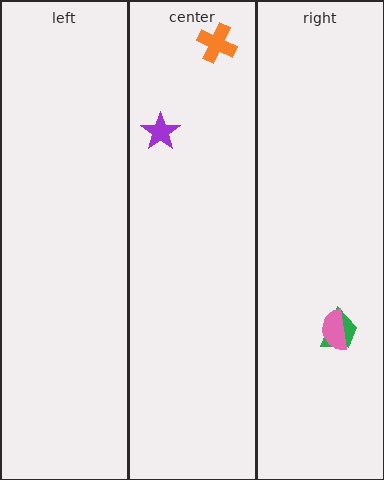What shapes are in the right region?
The green trapezoid, the pink semicircle.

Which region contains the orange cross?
The center region.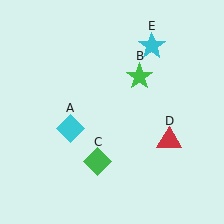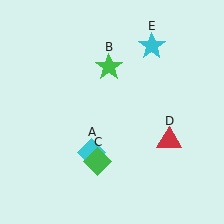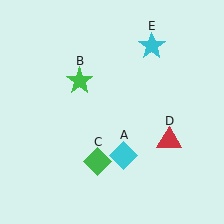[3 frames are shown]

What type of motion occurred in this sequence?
The cyan diamond (object A), green star (object B) rotated counterclockwise around the center of the scene.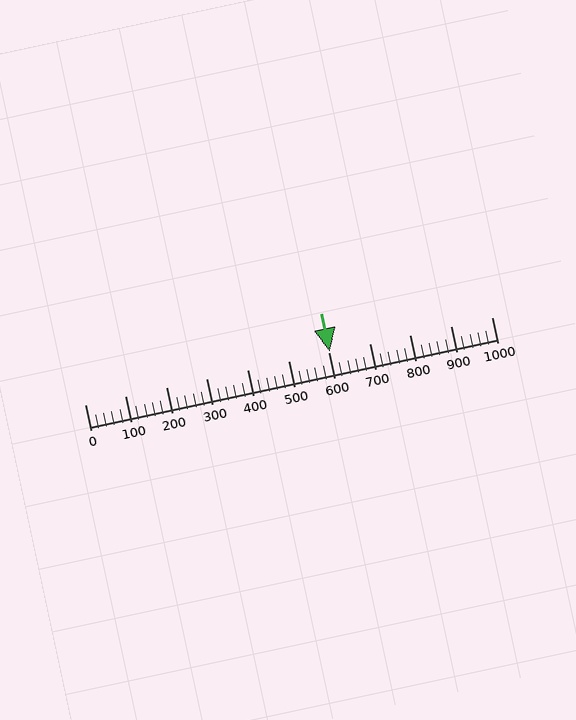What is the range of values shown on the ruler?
The ruler shows values from 0 to 1000.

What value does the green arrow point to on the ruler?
The green arrow points to approximately 603.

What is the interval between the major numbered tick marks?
The major tick marks are spaced 100 units apart.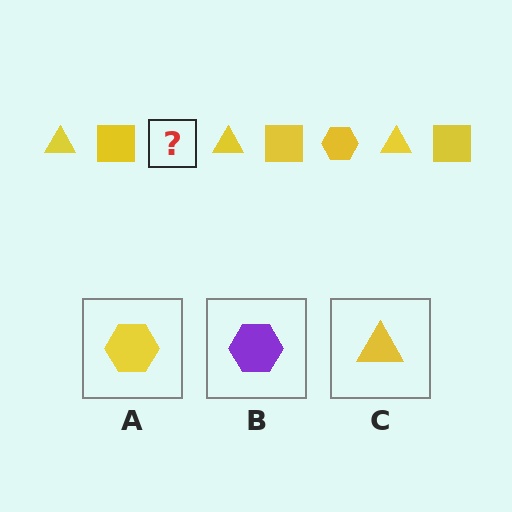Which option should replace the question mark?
Option A.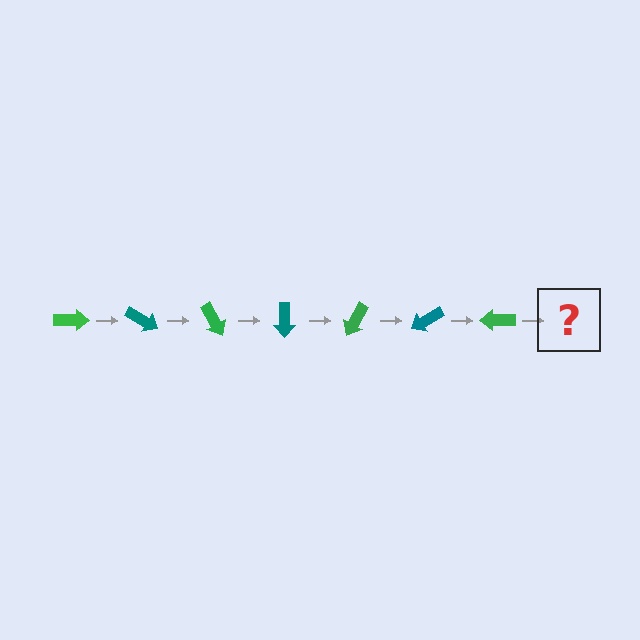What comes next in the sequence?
The next element should be a teal arrow, rotated 210 degrees from the start.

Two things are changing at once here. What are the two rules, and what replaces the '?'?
The two rules are that it rotates 30 degrees each step and the color cycles through green and teal. The '?' should be a teal arrow, rotated 210 degrees from the start.